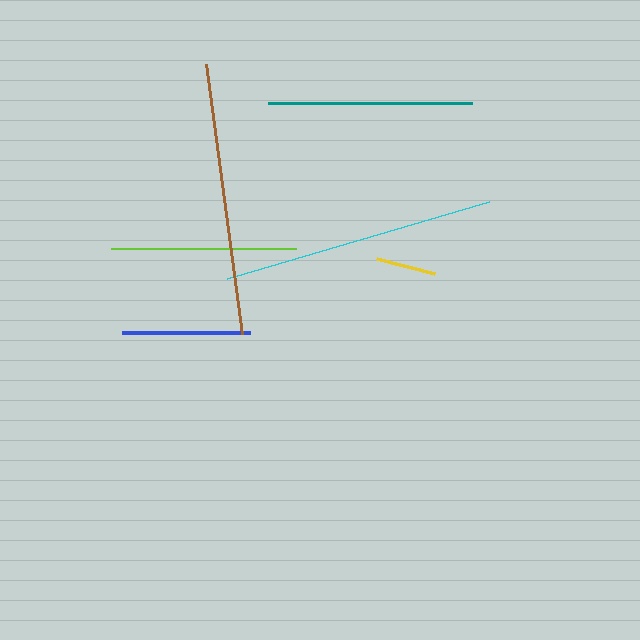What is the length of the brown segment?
The brown segment is approximately 273 pixels long.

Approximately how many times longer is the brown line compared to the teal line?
The brown line is approximately 1.3 times the length of the teal line.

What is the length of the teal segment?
The teal segment is approximately 204 pixels long.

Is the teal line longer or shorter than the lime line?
The teal line is longer than the lime line.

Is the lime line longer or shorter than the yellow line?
The lime line is longer than the yellow line.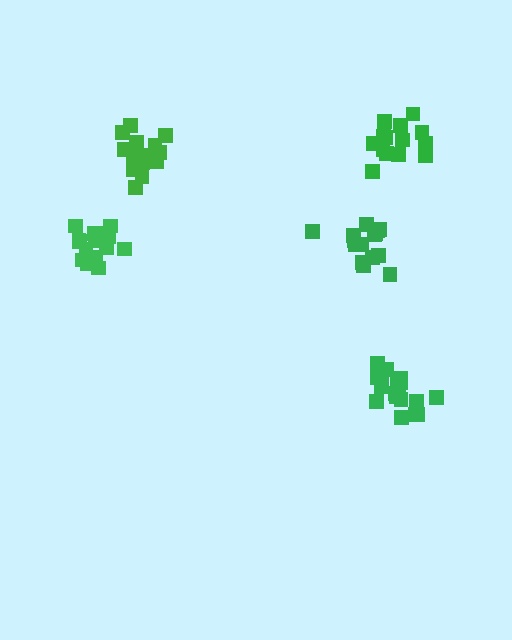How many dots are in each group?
Group 1: 15 dots, Group 2: 18 dots, Group 3: 19 dots, Group 4: 14 dots, Group 5: 19 dots (85 total).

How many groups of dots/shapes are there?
There are 5 groups.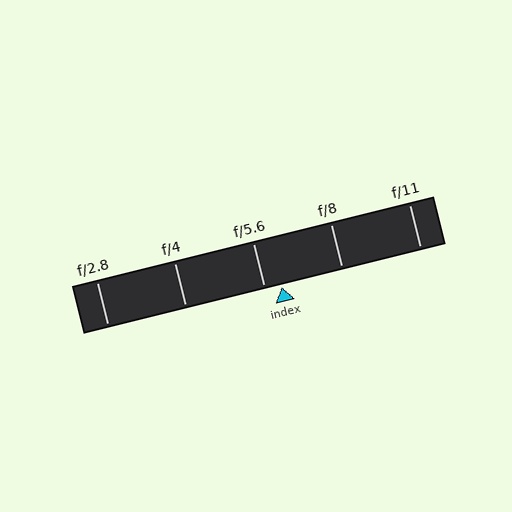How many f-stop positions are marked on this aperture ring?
There are 5 f-stop positions marked.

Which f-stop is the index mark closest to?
The index mark is closest to f/5.6.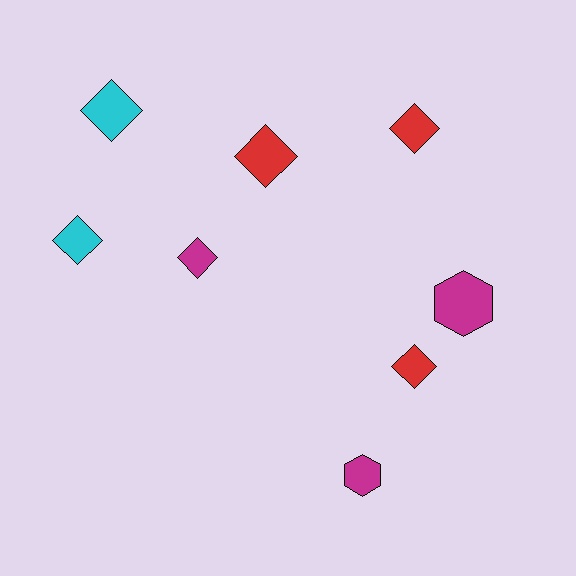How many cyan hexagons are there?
There are no cyan hexagons.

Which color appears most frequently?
Magenta, with 3 objects.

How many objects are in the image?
There are 8 objects.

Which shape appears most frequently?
Diamond, with 6 objects.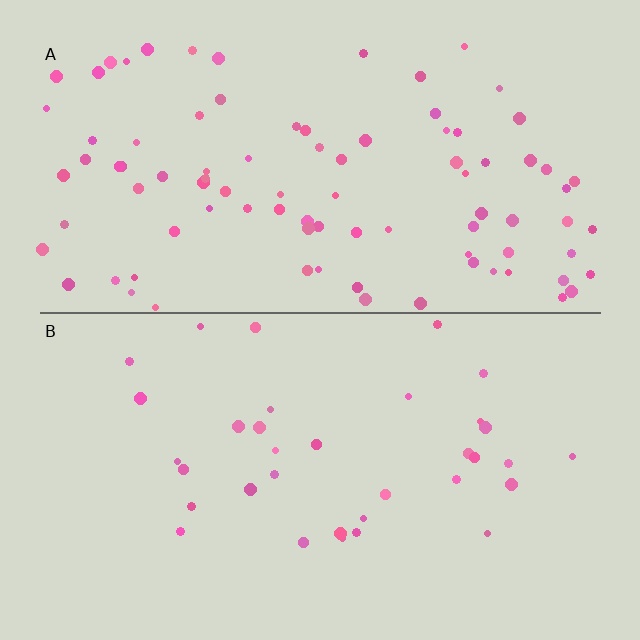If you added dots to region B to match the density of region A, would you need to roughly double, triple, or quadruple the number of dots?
Approximately triple.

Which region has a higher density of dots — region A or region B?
A (the top).